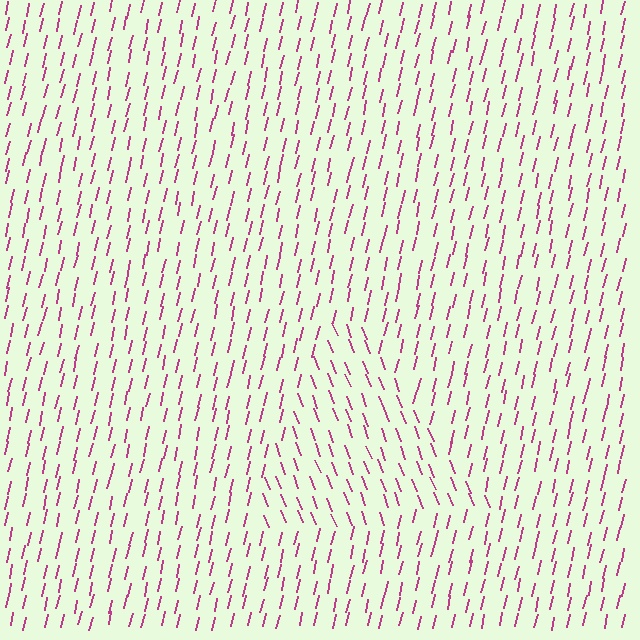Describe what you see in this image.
The image is filled with small magenta line segments. A triangle region in the image has lines oriented differently from the surrounding lines, creating a visible texture boundary.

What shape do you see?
I see a triangle.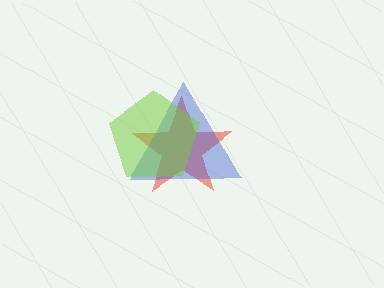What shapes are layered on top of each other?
The layered shapes are: a red star, a blue triangle, a lime pentagon.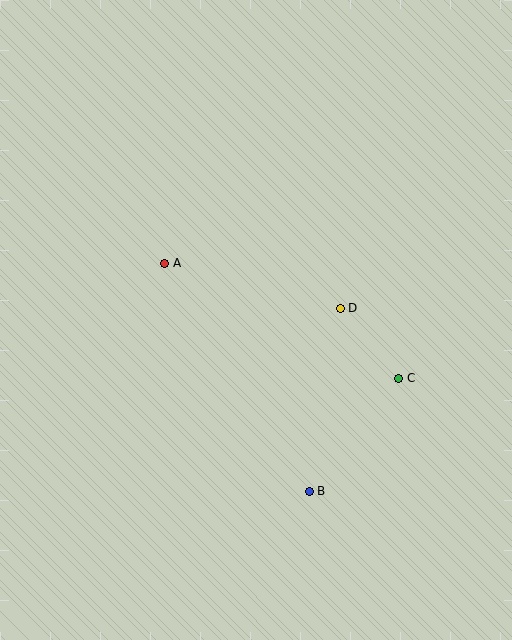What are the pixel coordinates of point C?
Point C is at (399, 378).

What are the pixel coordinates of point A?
Point A is at (165, 263).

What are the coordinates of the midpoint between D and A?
The midpoint between D and A is at (253, 286).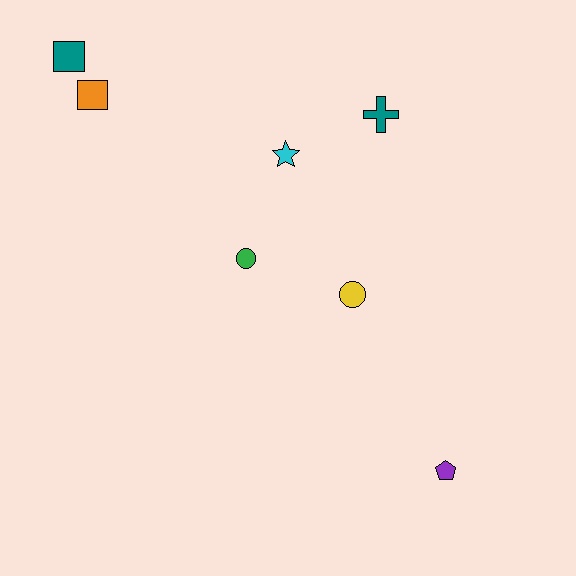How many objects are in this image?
There are 7 objects.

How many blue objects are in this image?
There are no blue objects.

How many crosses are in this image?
There is 1 cross.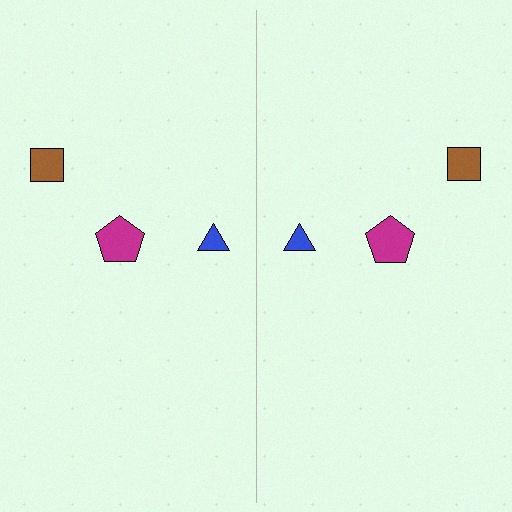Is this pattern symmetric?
Yes, this pattern has bilateral (reflection) symmetry.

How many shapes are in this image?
There are 6 shapes in this image.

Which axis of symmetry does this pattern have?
The pattern has a vertical axis of symmetry running through the center of the image.